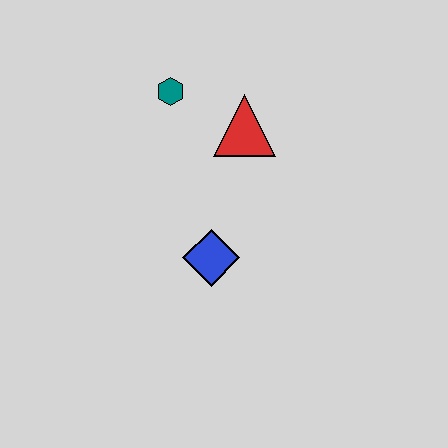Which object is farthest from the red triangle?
The blue diamond is farthest from the red triangle.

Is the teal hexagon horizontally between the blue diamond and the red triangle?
No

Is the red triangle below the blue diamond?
No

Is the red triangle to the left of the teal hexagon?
No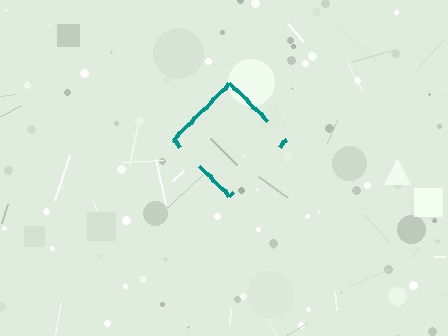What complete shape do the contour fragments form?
The contour fragments form a diamond.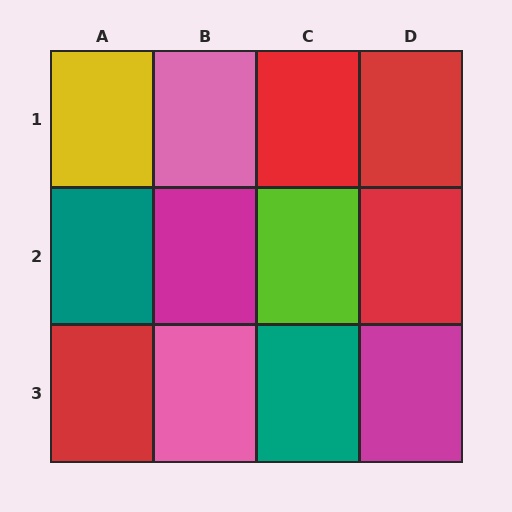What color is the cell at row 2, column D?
Red.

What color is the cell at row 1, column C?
Red.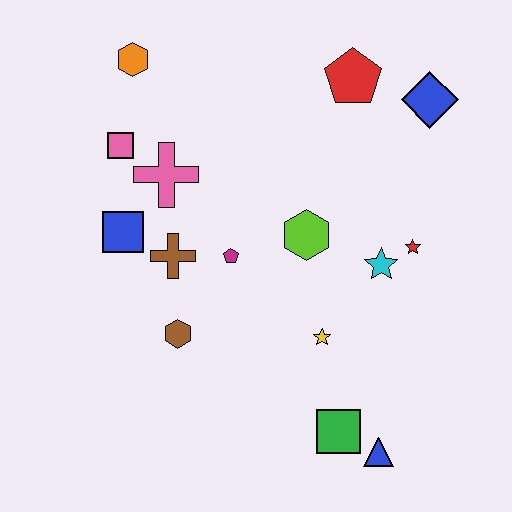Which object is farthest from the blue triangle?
The orange hexagon is farthest from the blue triangle.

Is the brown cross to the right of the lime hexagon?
No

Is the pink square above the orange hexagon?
No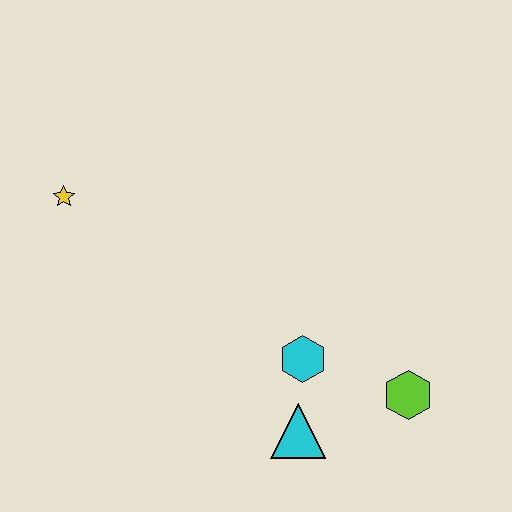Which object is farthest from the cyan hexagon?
The yellow star is farthest from the cyan hexagon.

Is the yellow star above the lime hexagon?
Yes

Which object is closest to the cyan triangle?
The cyan hexagon is closest to the cyan triangle.